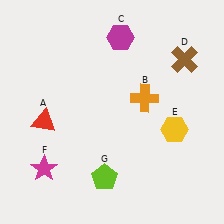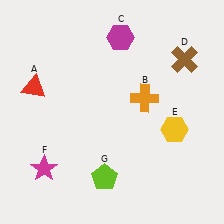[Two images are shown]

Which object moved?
The red triangle (A) moved up.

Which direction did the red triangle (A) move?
The red triangle (A) moved up.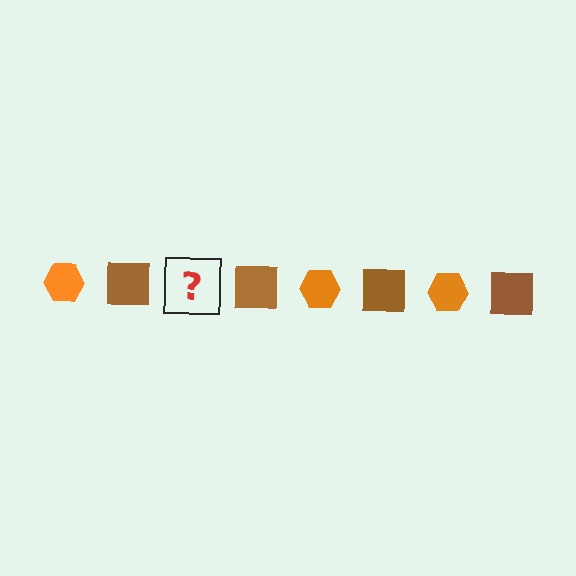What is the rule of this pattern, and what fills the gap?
The rule is that the pattern alternates between orange hexagon and brown square. The gap should be filled with an orange hexagon.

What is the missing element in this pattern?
The missing element is an orange hexagon.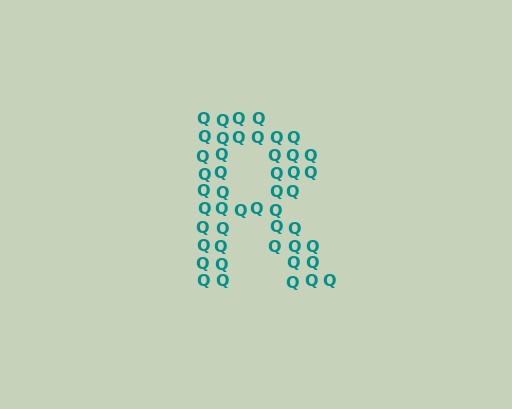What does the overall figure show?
The overall figure shows the letter R.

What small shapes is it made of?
It is made of small letter Q's.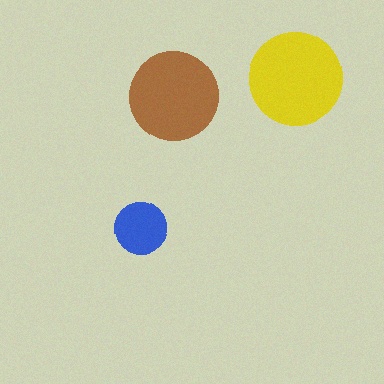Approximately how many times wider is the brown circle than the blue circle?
About 1.5 times wider.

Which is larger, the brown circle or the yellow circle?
The yellow one.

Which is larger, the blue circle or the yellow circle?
The yellow one.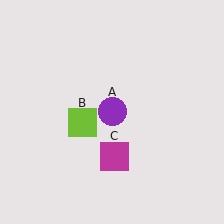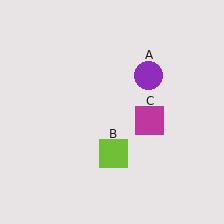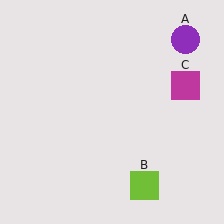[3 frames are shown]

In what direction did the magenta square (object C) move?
The magenta square (object C) moved up and to the right.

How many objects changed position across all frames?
3 objects changed position: purple circle (object A), lime square (object B), magenta square (object C).